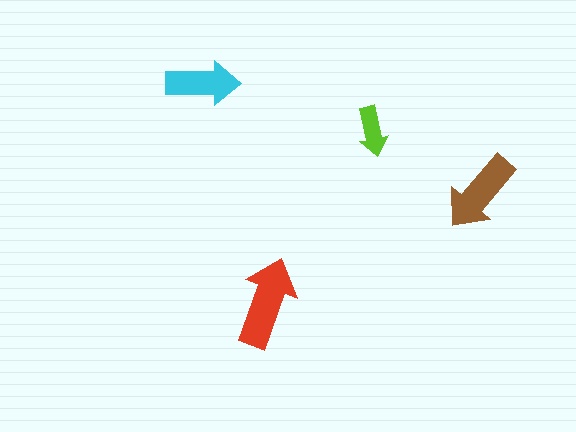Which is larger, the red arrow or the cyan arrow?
The red one.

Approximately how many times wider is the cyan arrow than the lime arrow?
About 1.5 times wider.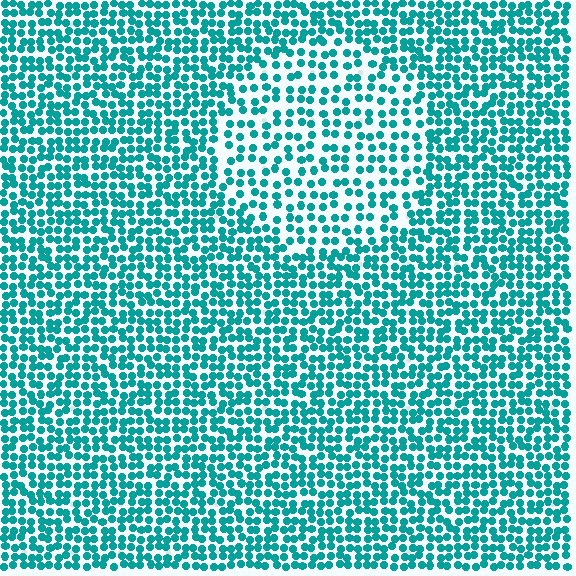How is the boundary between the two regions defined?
The boundary is defined by a change in element density (approximately 1.7x ratio). All elements are the same color, size, and shape.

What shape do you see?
I see a circle.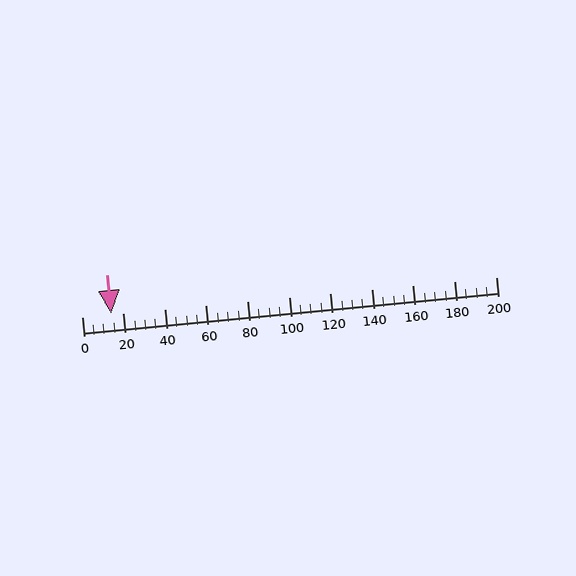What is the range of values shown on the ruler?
The ruler shows values from 0 to 200.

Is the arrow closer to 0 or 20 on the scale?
The arrow is closer to 20.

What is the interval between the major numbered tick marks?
The major tick marks are spaced 20 units apart.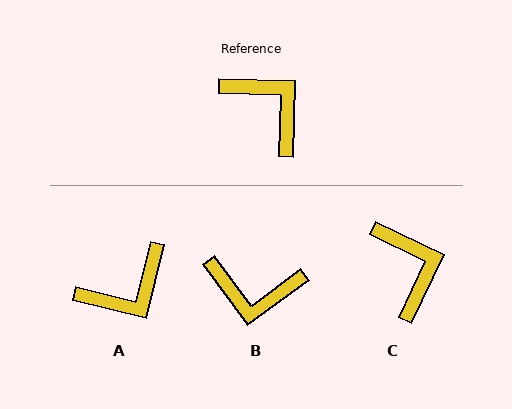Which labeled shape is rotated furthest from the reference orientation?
B, about 142 degrees away.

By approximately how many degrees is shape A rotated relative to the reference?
Approximately 102 degrees clockwise.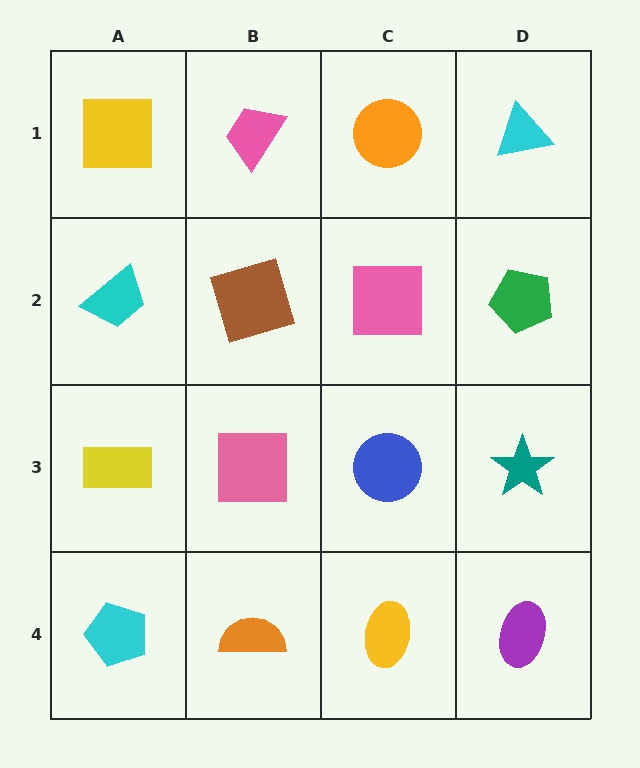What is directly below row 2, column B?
A pink square.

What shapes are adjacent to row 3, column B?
A brown square (row 2, column B), an orange semicircle (row 4, column B), a yellow rectangle (row 3, column A), a blue circle (row 3, column C).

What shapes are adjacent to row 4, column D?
A teal star (row 3, column D), a yellow ellipse (row 4, column C).